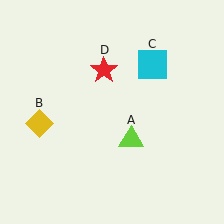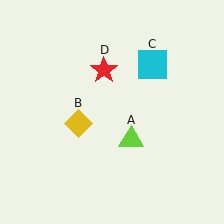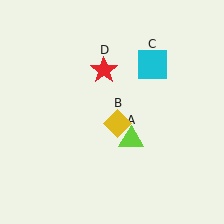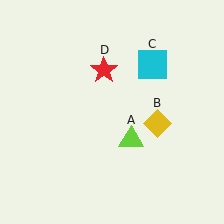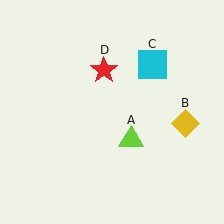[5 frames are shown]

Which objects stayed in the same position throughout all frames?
Lime triangle (object A) and cyan square (object C) and red star (object D) remained stationary.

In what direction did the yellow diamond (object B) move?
The yellow diamond (object B) moved right.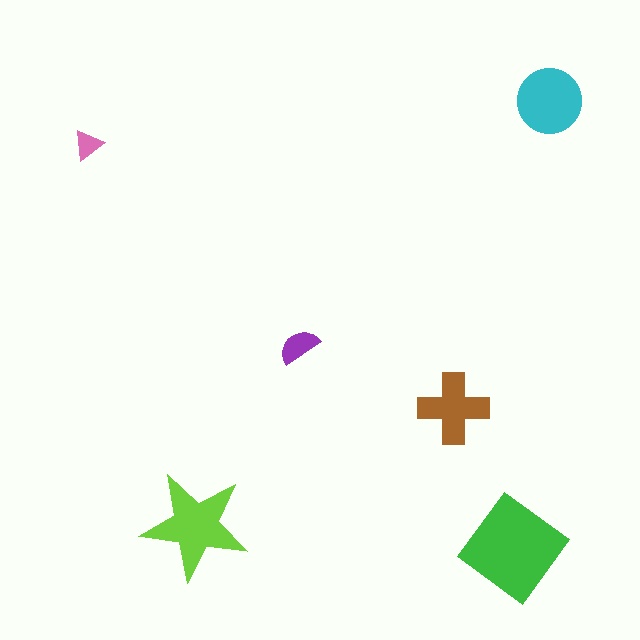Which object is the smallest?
The pink triangle.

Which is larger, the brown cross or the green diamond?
The green diamond.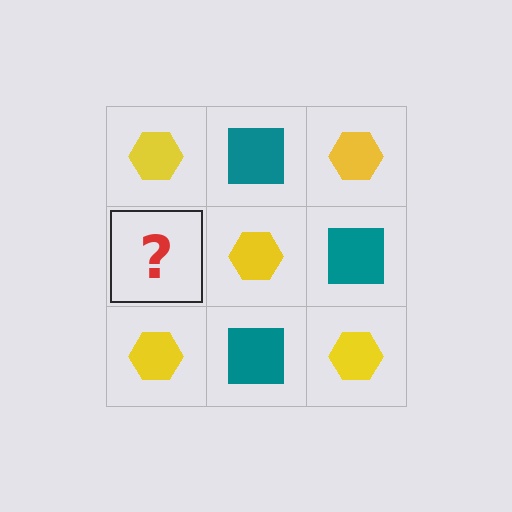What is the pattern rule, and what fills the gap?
The rule is that it alternates yellow hexagon and teal square in a checkerboard pattern. The gap should be filled with a teal square.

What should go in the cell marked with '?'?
The missing cell should contain a teal square.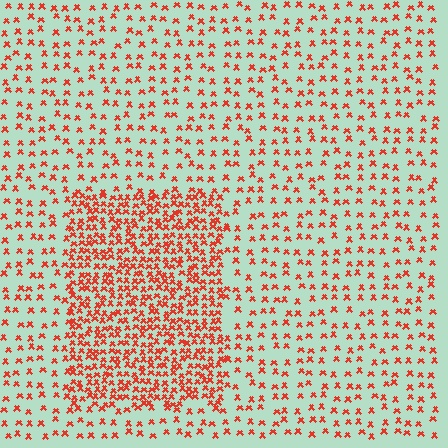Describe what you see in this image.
The image contains small red elements arranged at two different densities. A rectangle-shaped region is visible where the elements are more densely packed than the surrounding area.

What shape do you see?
I see a rectangle.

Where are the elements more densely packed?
The elements are more densely packed inside the rectangle boundary.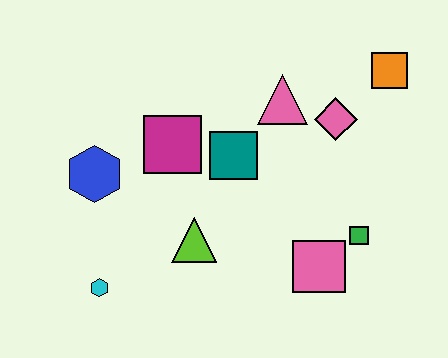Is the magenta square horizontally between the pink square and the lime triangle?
No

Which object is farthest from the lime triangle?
The orange square is farthest from the lime triangle.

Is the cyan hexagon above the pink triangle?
No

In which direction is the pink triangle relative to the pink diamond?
The pink triangle is to the left of the pink diamond.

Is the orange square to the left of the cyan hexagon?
No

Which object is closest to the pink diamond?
The pink triangle is closest to the pink diamond.